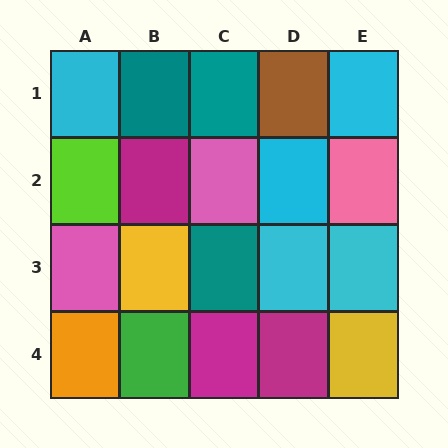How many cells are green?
1 cell is green.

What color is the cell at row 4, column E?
Yellow.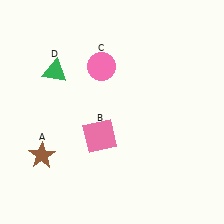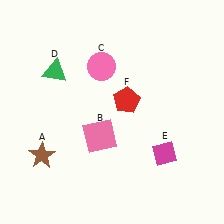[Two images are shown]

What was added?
A magenta diamond (E), a red pentagon (F) were added in Image 2.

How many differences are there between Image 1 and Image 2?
There are 2 differences between the two images.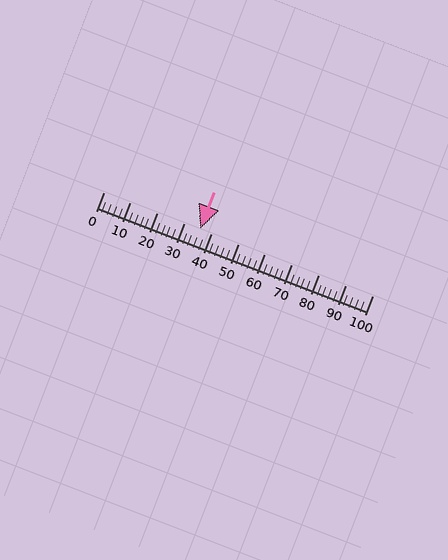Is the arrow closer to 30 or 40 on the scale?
The arrow is closer to 40.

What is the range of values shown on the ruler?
The ruler shows values from 0 to 100.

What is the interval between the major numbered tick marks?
The major tick marks are spaced 10 units apart.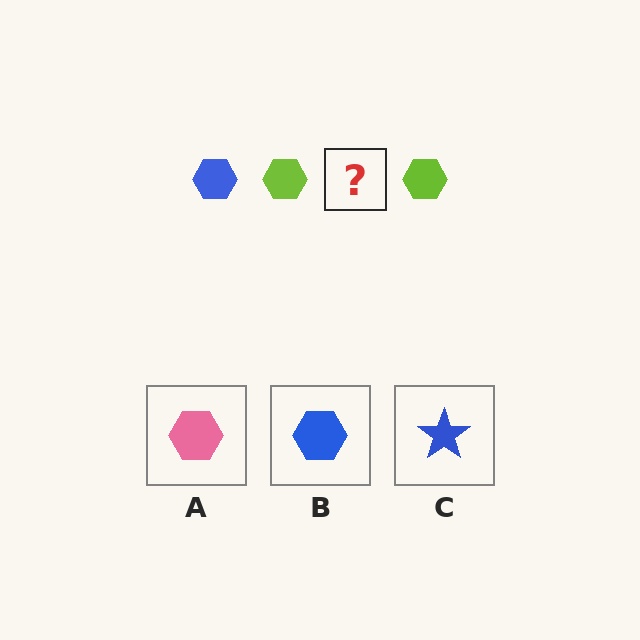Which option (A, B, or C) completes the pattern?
B.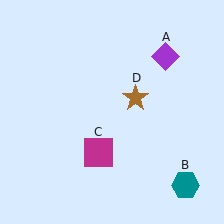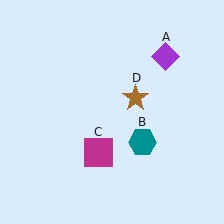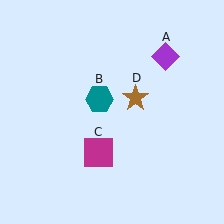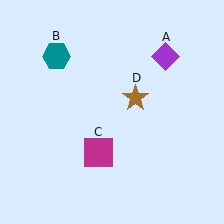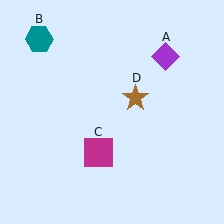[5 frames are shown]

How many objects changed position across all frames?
1 object changed position: teal hexagon (object B).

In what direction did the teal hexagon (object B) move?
The teal hexagon (object B) moved up and to the left.